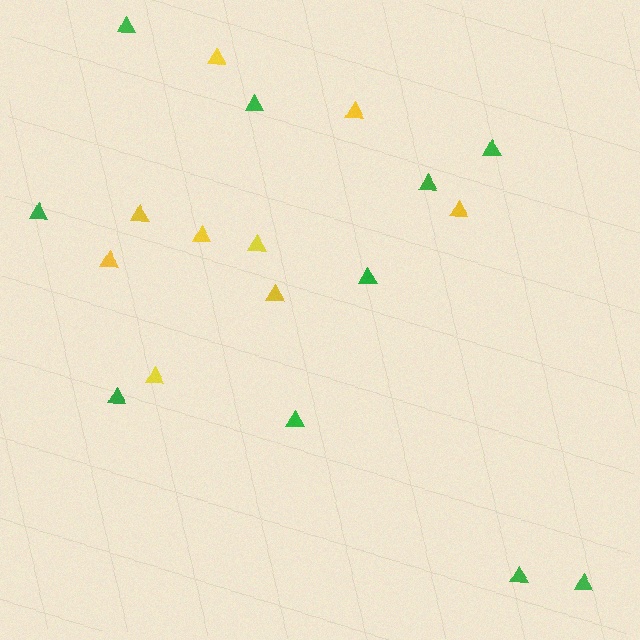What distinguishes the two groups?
There are 2 groups: one group of green triangles (10) and one group of yellow triangles (9).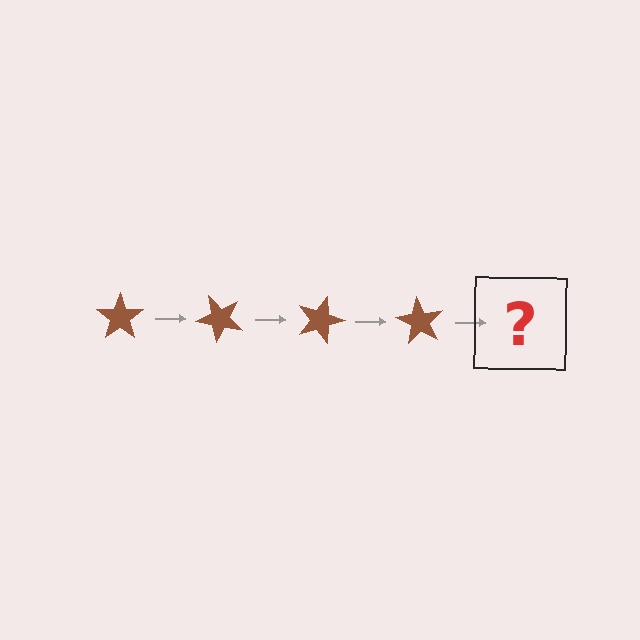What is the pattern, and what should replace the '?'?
The pattern is that the star rotates 45 degrees each step. The '?' should be a brown star rotated 180 degrees.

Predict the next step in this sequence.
The next step is a brown star rotated 180 degrees.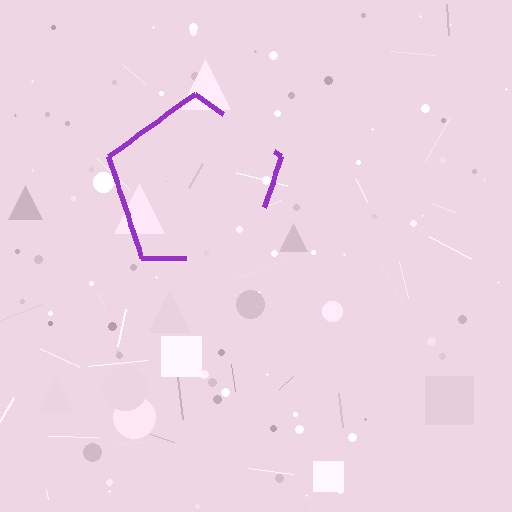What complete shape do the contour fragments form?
The contour fragments form a pentagon.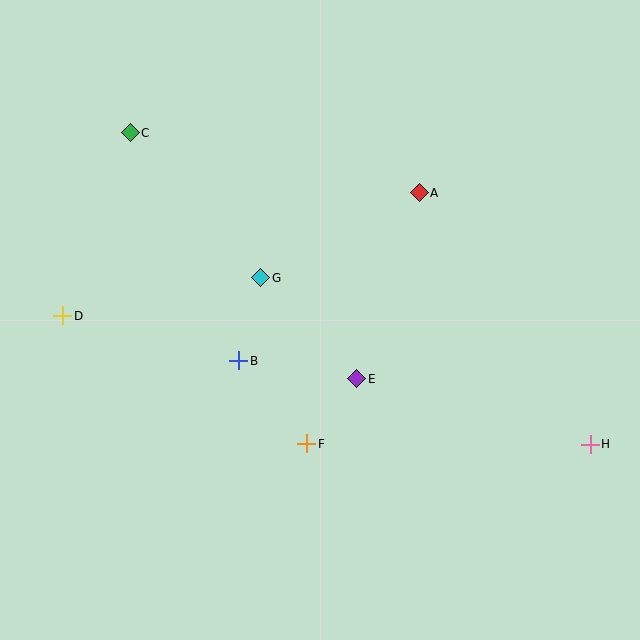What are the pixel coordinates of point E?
Point E is at (357, 379).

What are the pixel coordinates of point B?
Point B is at (239, 361).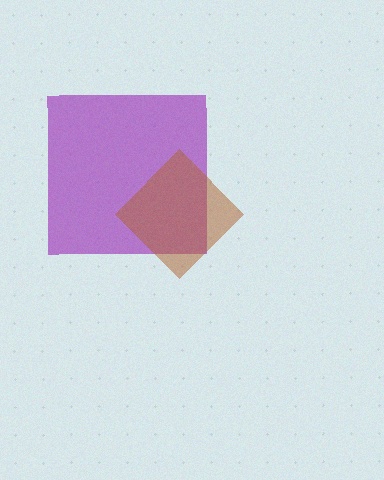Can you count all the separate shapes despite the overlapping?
Yes, there are 2 separate shapes.